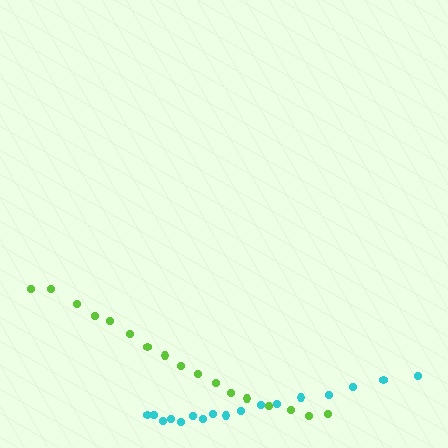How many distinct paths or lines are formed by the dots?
There are 2 distinct paths.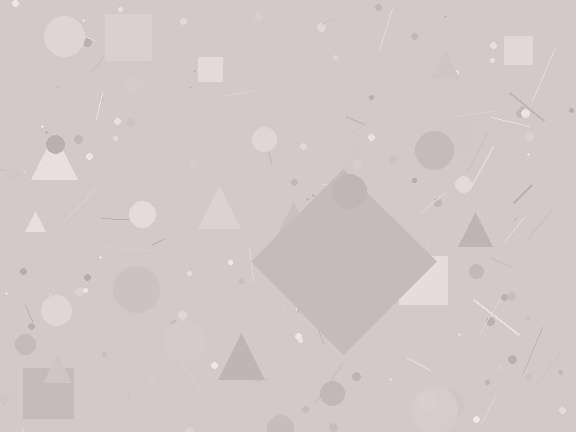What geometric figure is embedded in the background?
A diamond is embedded in the background.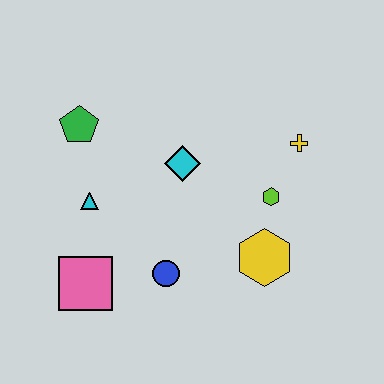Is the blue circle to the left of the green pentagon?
No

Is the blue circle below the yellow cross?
Yes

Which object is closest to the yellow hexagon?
The lime hexagon is closest to the yellow hexagon.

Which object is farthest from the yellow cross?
The pink square is farthest from the yellow cross.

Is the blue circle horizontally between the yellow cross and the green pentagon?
Yes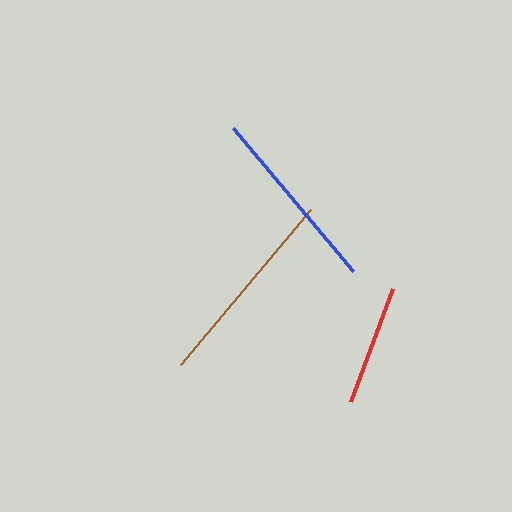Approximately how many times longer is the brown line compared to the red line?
The brown line is approximately 1.7 times the length of the red line.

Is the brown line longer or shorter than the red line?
The brown line is longer than the red line.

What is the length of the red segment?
The red segment is approximately 120 pixels long.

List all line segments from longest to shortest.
From longest to shortest: brown, blue, red.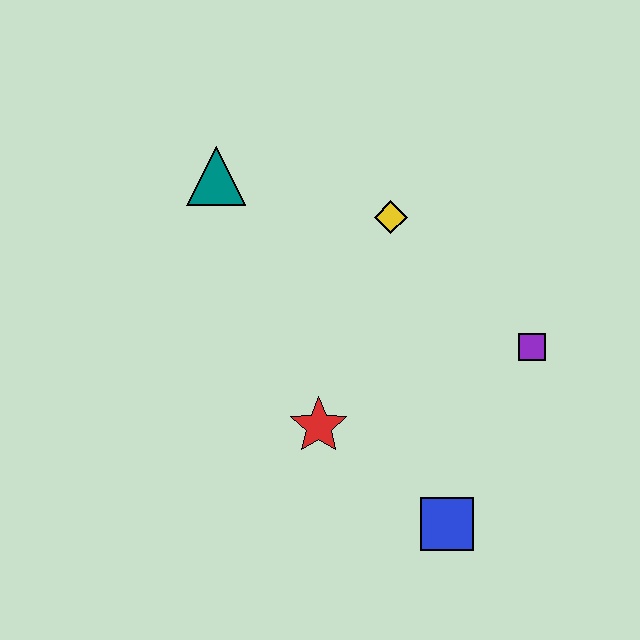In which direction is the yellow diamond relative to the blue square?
The yellow diamond is above the blue square.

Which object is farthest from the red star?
The teal triangle is farthest from the red star.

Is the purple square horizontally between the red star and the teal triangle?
No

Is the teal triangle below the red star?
No